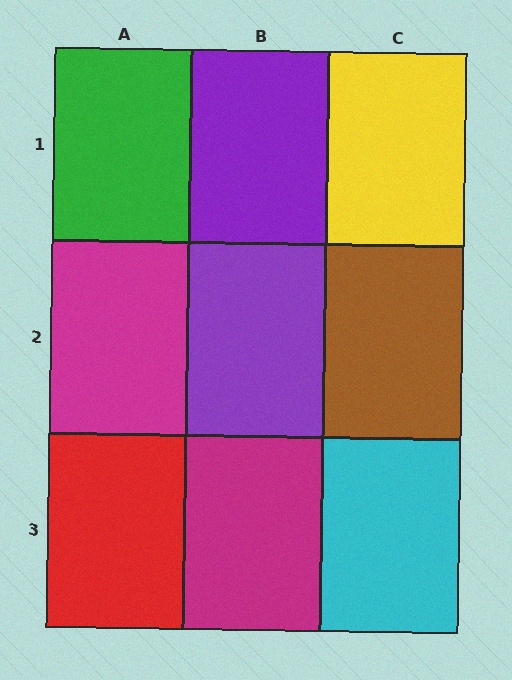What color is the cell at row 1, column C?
Yellow.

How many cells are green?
1 cell is green.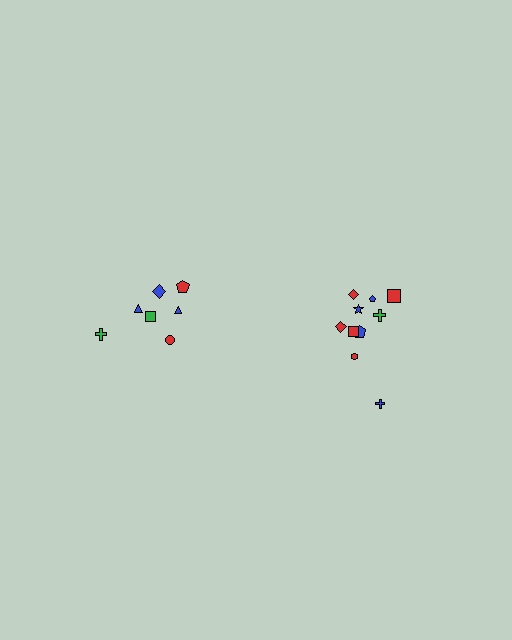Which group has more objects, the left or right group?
The right group.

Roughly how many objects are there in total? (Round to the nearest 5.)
Roughly 15 objects in total.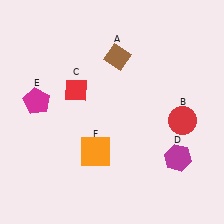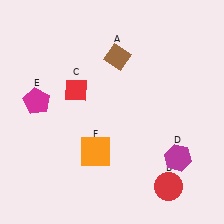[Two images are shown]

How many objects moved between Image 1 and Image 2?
1 object moved between the two images.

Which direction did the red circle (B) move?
The red circle (B) moved down.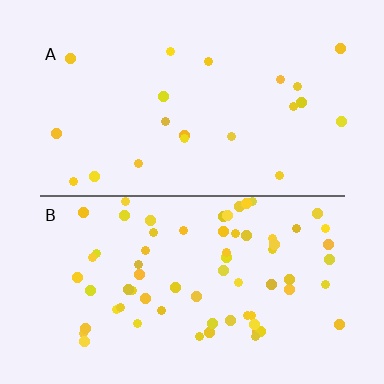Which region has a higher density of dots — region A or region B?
B (the bottom).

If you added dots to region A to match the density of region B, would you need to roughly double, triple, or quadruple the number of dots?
Approximately triple.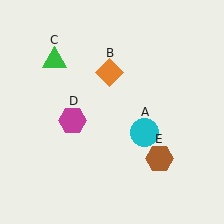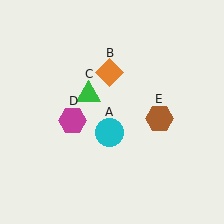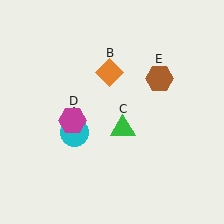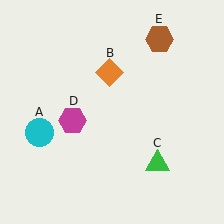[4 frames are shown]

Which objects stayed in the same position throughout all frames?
Orange diamond (object B) and magenta hexagon (object D) remained stationary.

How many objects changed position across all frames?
3 objects changed position: cyan circle (object A), green triangle (object C), brown hexagon (object E).